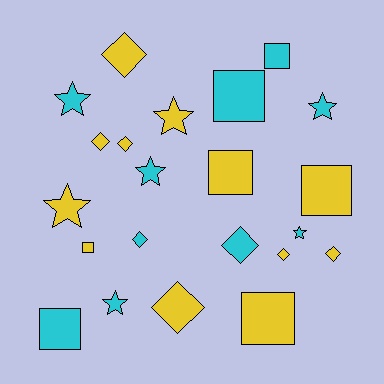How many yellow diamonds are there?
There are 6 yellow diamonds.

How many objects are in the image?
There are 22 objects.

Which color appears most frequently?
Yellow, with 12 objects.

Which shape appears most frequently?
Diamond, with 8 objects.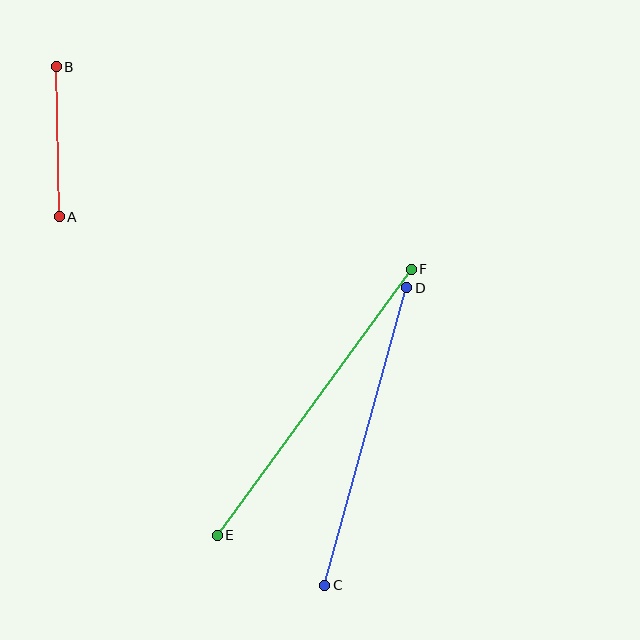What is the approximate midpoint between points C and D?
The midpoint is at approximately (366, 436) pixels.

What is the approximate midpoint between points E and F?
The midpoint is at approximately (314, 402) pixels.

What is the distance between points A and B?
The distance is approximately 150 pixels.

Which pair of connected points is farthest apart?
Points E and F are farthest apart.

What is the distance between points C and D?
The distance is approximately 309 pixels.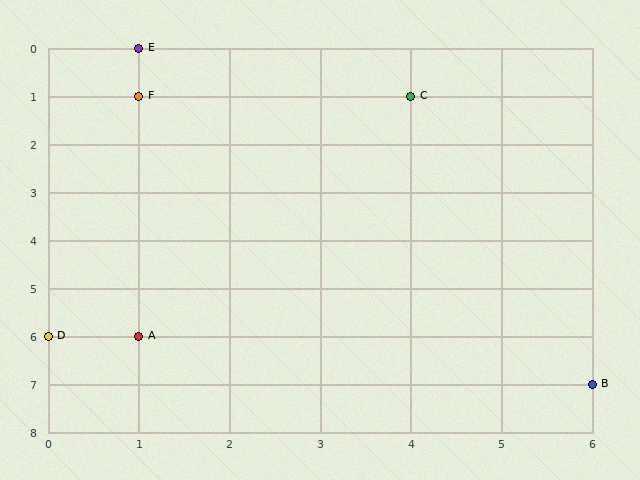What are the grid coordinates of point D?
Point D is at grid coordinates (0, 6).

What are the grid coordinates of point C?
Point C is at grid coordinates (4, 1).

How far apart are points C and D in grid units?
Points C and D are 4 columns and 5 rows apart (about 6.4 grid units diagonally).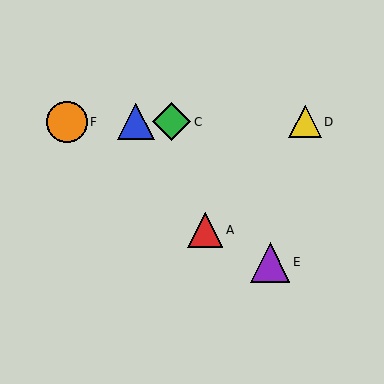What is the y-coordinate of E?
Object E is at y≈262.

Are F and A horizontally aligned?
No, F is at y≈122 and A is at y≈230.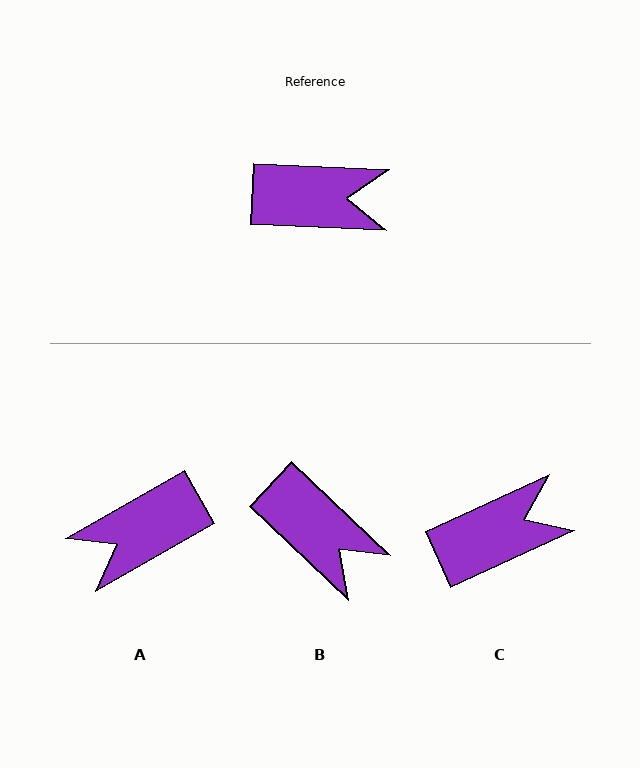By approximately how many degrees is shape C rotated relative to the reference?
Approximately 27 degrees counter-clockwise.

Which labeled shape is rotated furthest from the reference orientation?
A, about 148 degrees away.